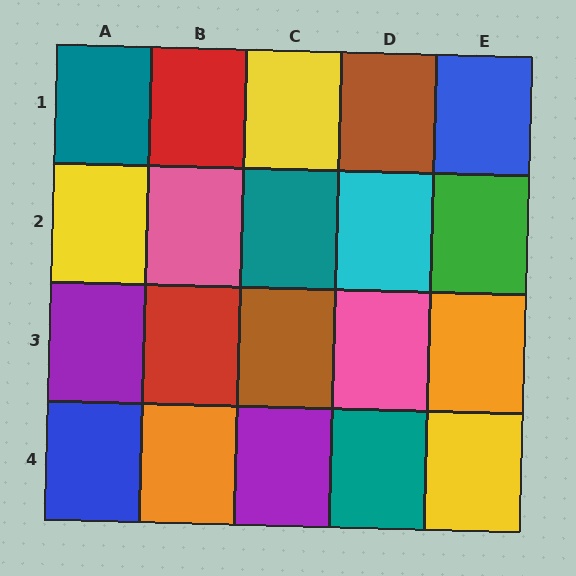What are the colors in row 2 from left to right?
Yellow, pink, teal, cyan, green.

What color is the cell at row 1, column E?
Blue.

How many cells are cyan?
1 cell is cyan.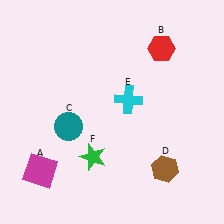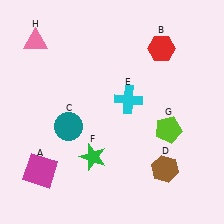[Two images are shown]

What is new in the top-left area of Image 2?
A pink triangle (H) was added in the top-left area of Image 2.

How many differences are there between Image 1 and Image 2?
There are 2 differences between the two images.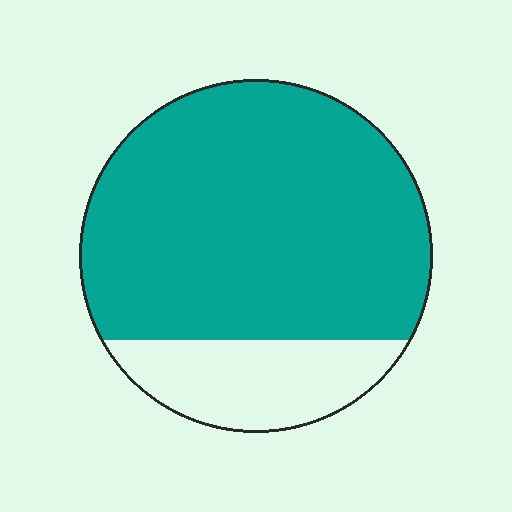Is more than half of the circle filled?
Yes.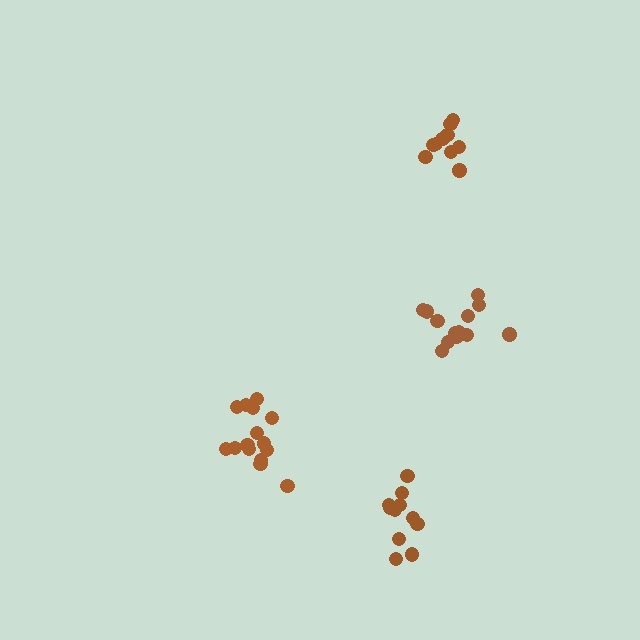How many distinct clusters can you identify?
There are 4 distinct clusters.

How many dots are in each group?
Group 1: 10 dots, Group 2: 11 dots, Group 3: 13 dots, Group 4: 15 dots (49 total).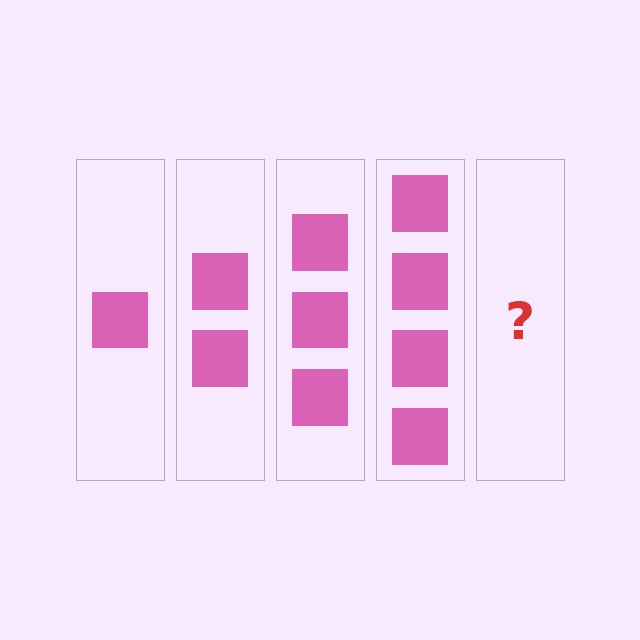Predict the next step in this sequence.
The next step is 5 squares.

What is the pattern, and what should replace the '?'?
The pattern is that each step adds one more square. The '?' should be 5 squares.